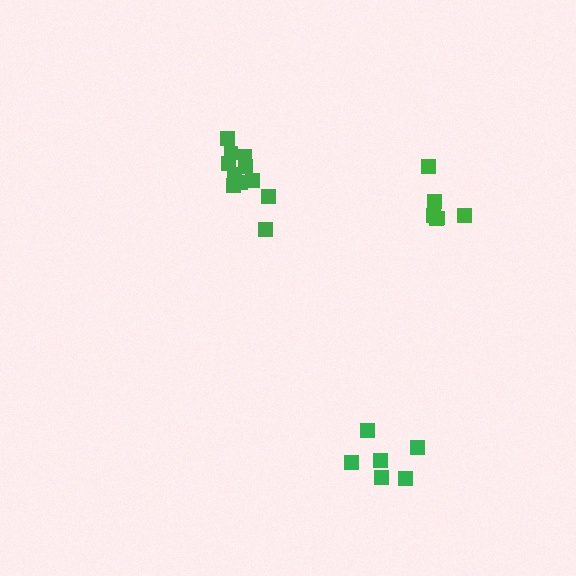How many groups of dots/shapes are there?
There are 3 groups.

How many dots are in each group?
Group 1: 11 dots, Group 2: 6 dots, Group 3: 6 dots (23 total).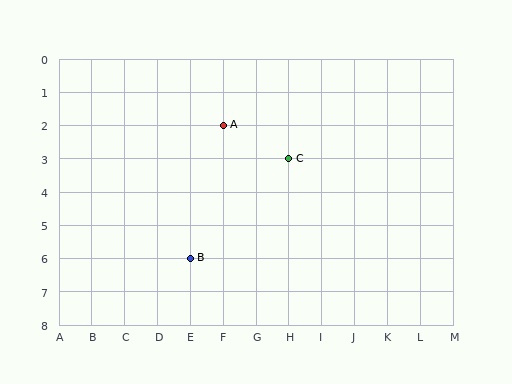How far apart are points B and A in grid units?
Points B and A are 1 column and 4 rows apart (about 4.1 grid units diagonally).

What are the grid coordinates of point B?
Point B is at grid coordinates (E, 6).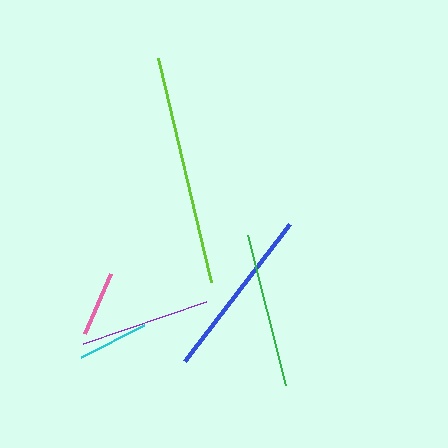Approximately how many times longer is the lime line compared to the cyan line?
The lime line is approximately 3.3 times the length of the cyan line.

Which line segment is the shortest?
The pink line is the shortest at approximately 65 pixels.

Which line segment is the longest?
The lime line is the longest at approximately 230 pixels.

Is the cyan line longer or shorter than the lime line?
The lime line is longer than the cyan line.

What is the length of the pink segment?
The pink segment is approximately 65 pixels long.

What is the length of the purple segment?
The purple segment is approximately 131 pixels long.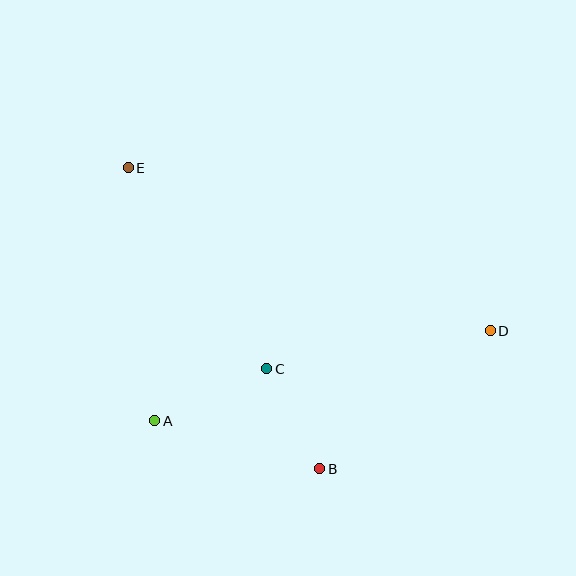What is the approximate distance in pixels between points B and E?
The distance between B and E is approximately 357 pixels.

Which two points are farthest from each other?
Points D and E are farthest from each other.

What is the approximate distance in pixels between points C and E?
The distance between C and E is approximately 244 pixels.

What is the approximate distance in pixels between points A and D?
The distance between A and D is approximately 347 pixels.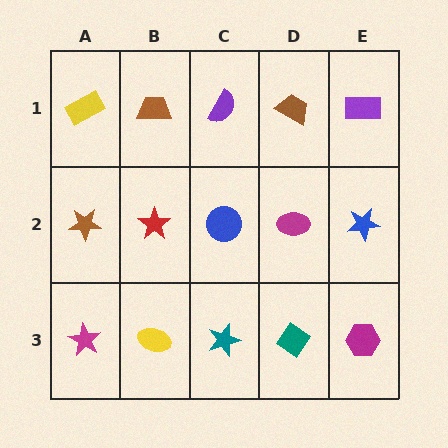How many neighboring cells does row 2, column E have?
3.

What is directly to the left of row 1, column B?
A yellow rectangle.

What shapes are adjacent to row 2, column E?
A purple rectangle (row 1, column E), a magenta hexagon (row 3, column E), a magenta ellipse (row 2, column D).